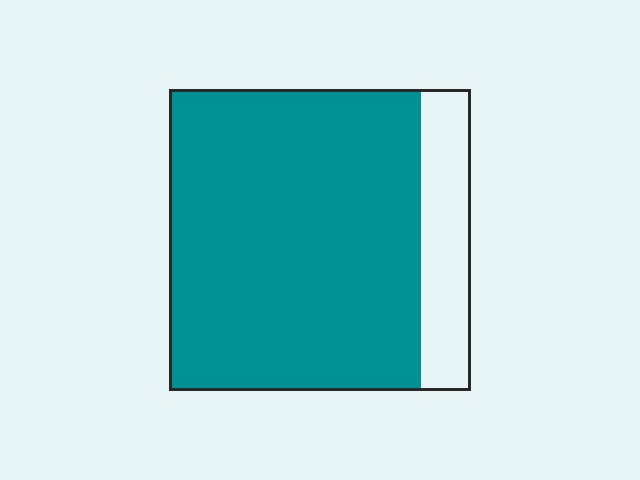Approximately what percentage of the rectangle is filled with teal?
Approximately 85%.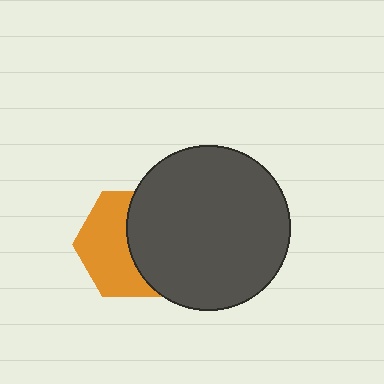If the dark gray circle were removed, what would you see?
You would see the complete orange hexagon.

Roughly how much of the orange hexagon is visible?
About half of it is visible (roughly 51%).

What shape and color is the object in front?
The object in front is a dark gray circle.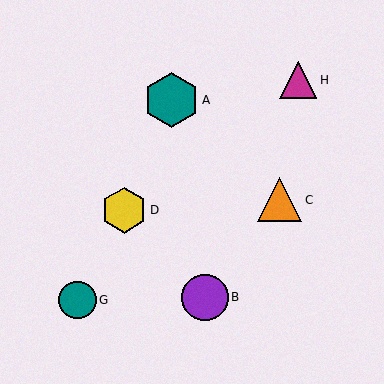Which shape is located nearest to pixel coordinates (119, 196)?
The yellow hexagon (labeled D) at (124, 210) is nearest to that location.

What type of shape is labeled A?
Shape A is a teal hexagon.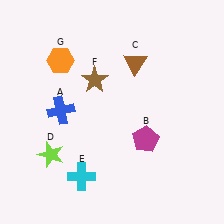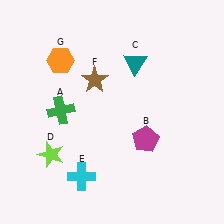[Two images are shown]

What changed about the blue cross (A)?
In Image 1, A is blue. In Image 2, it changed to green.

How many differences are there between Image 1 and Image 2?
There are 2 differences between the two images.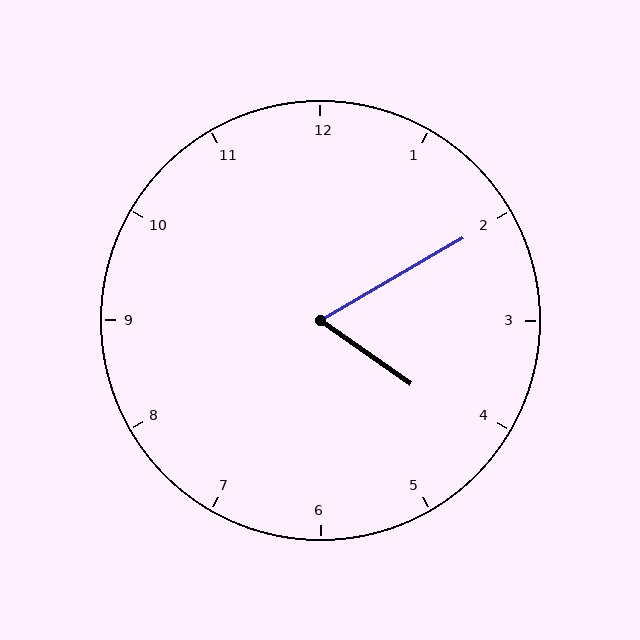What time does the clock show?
4:10.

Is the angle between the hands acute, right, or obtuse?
It is acute.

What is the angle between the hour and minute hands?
Approximately 65 degrees.